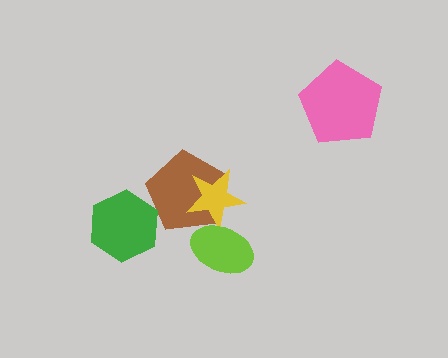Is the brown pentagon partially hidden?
Yes, it is partially covered by another shape.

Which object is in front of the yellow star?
The lime ellipse is in front of the yellow star.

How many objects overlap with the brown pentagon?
3 objects overlap with the brown pentagon.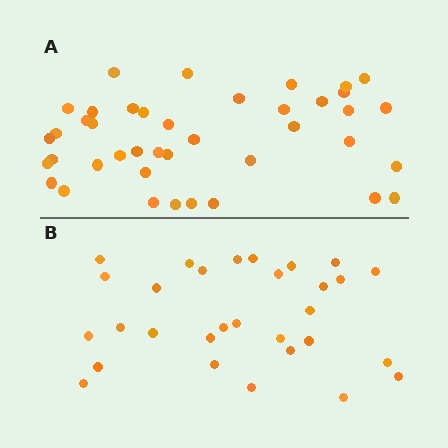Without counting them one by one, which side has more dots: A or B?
Region A (the top region) has more dots.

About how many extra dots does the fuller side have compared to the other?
Region A has roughly 12 or so more dots than region B.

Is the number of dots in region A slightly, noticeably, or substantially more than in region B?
Region A has noticeably more, but not dramatically so. The ratio is roughly 1.4 to 1.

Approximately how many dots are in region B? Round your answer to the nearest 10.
About 30 dots.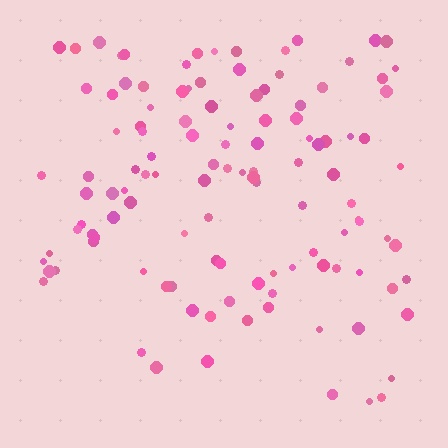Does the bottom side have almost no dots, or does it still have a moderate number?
Still a moderate number, just noticeably fewer than the top.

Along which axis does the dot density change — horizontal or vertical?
Vertical.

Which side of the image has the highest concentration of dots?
The top.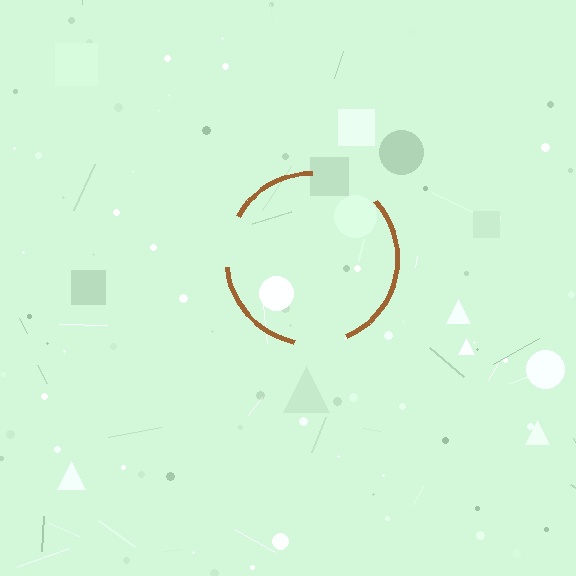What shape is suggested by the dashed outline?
The dashed outline suggests a circle.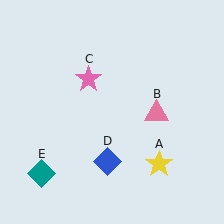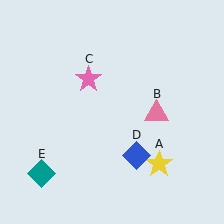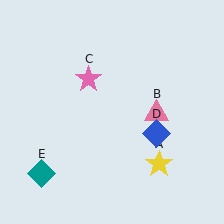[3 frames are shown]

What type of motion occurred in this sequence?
The blue diamond (object D) rotated counterclockwise around the center of the scene.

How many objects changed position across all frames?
1 object changed position: blue diamond (object D).